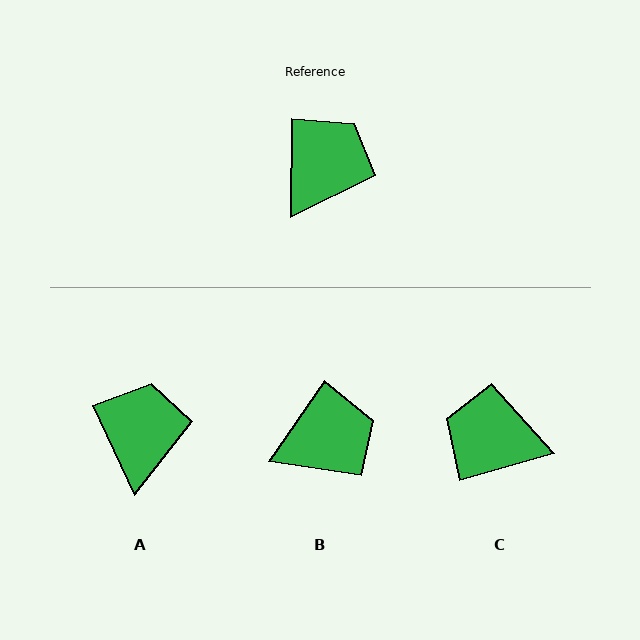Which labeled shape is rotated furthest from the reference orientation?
C, about 106 degrees away.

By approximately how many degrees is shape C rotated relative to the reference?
Approximately 106 degrees counter-clockwise.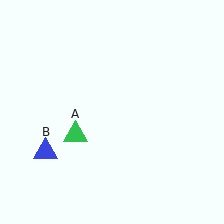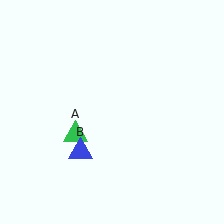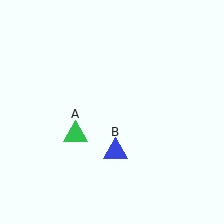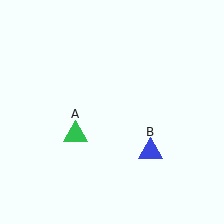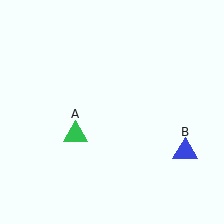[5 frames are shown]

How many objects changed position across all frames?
1 object changed position: blue triangle (object B).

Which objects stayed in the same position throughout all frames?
Green triangle (object A) remained stationary.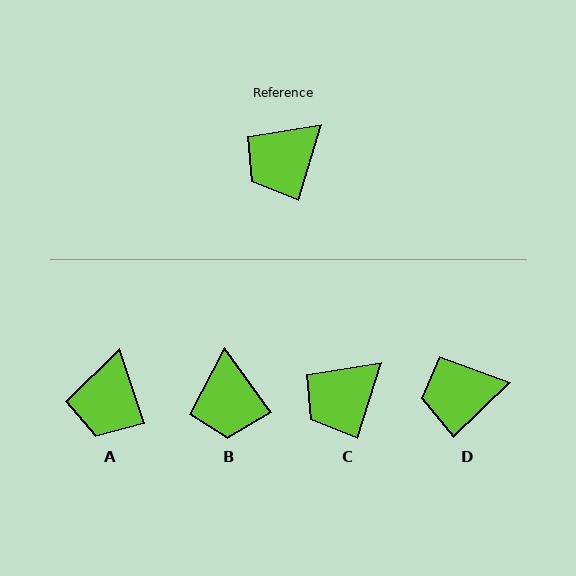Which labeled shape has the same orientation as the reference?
C.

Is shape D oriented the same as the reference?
No, it is off by about 29 degrees.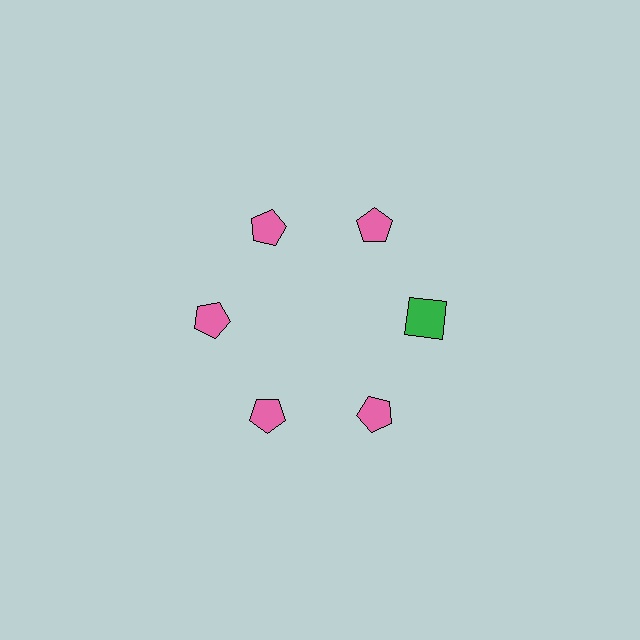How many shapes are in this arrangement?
There are 6 shapes arranged in a ring pattern.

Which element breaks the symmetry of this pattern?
The green square at roughly the 3 o'clock position breaks the symmetry. All other shapes are pink pentagons.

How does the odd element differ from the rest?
It differs in both color (green instead of pink) and shape (square instead of pentagon).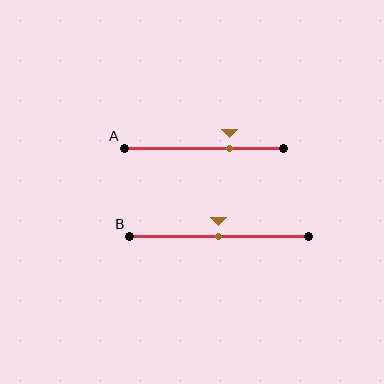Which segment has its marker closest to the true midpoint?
Segment B has its marker closest to the true midpoint.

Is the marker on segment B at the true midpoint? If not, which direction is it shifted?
Yes, the marker on segment B is at the true midpoint.